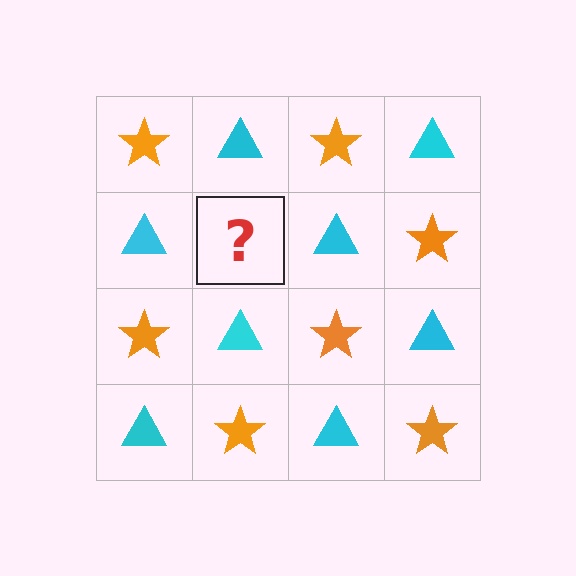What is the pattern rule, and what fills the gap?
The rule is that it alternates orange star and cyan triangle in a checkerboard pattern. The gap should be filled with an orange star.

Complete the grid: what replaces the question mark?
The question mark should be replaced with an orange star.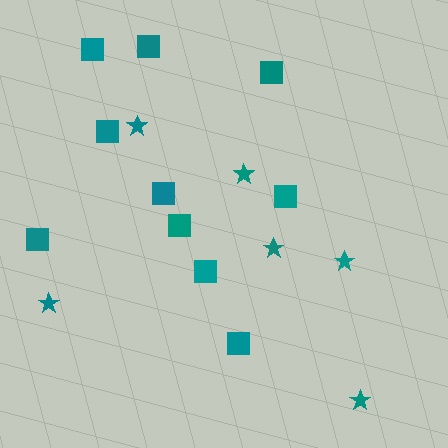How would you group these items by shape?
There are 2 groups: one group of squares (10) and one group of stars (6).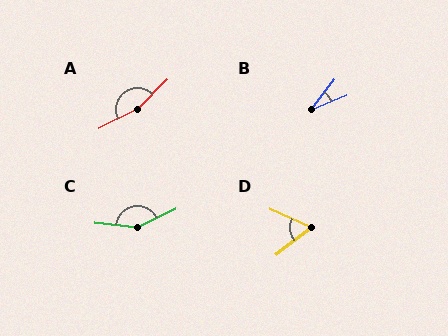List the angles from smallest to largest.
B (31°), D (62°), C (148°), A (162°).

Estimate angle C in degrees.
Approximately 148 degrees.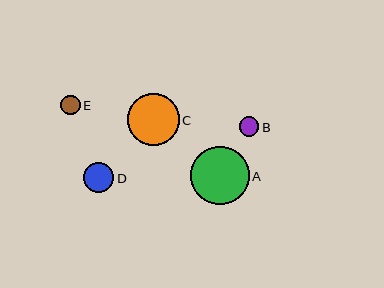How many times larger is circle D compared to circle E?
Circle D is approximately 1.6 times the size of circle E.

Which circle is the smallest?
Circle B is the smallest with a size of approximately 19 pixels.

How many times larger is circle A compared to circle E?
Circle A is approximately 3.0 times the size of circle E.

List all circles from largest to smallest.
From largest to smallest: A, C, D, E, B.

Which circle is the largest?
Circle A is the largest with a size of approximately 59 pixels.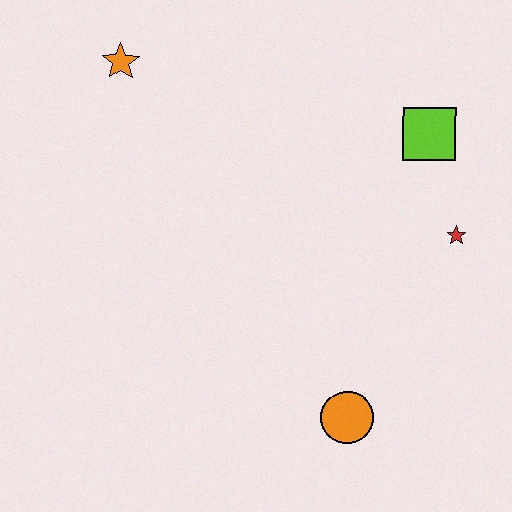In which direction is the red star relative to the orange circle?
The red star is above the orange circle.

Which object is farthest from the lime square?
The orange star is farthest from the lime square.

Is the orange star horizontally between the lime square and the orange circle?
No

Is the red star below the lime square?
Yes